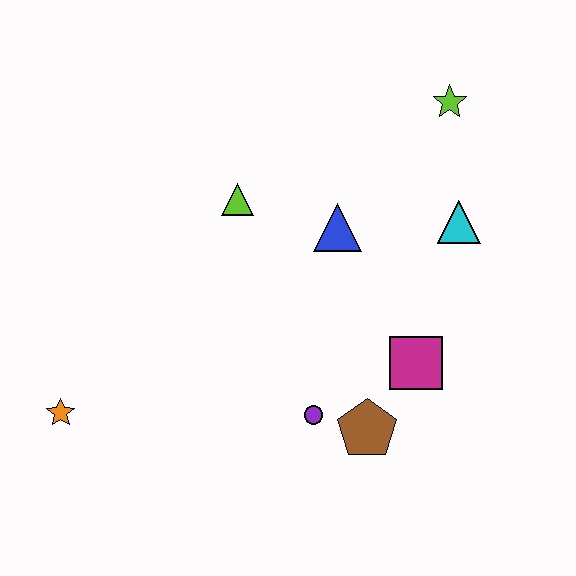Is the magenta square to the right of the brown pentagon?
Yes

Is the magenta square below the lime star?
Yes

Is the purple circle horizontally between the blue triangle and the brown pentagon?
No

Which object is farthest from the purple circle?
The lime star is farthest from the purple circle.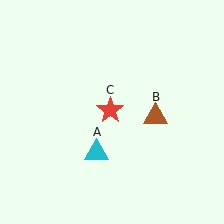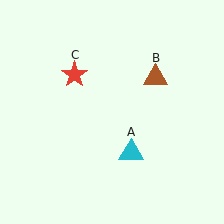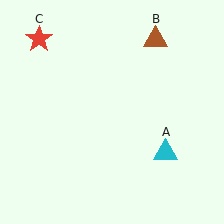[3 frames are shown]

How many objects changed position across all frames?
3 objects changed position: cyan triangle (object A), brown triangle (object B), red star (object C).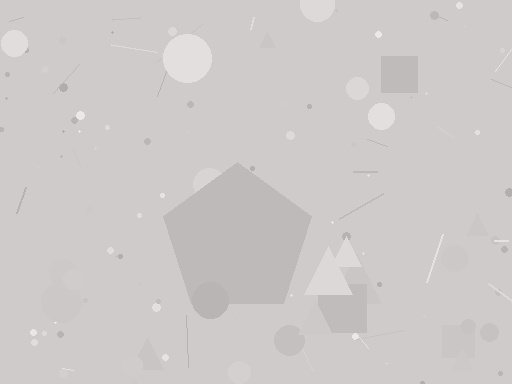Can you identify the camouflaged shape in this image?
The camouflaged shape is a pentagon.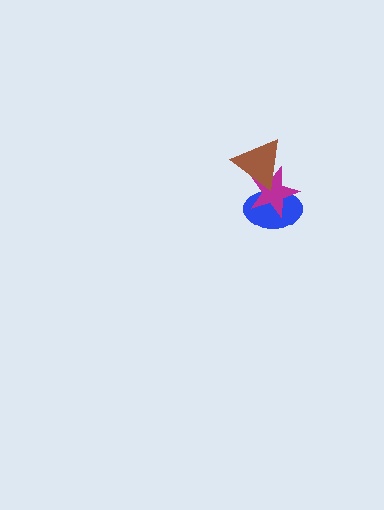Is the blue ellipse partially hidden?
Yes, it is partially covered by another shape.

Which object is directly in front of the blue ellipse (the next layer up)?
The magenta star is directly in front of the blue ellipse.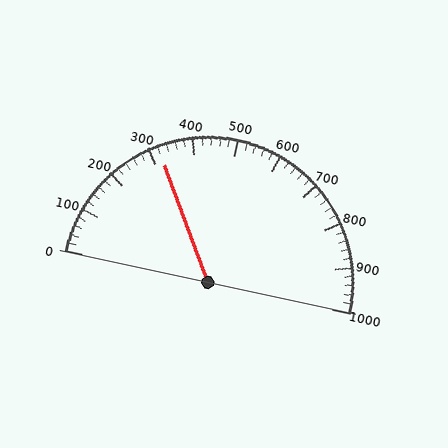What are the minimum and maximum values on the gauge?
The gauge ranges from 0 to 1000.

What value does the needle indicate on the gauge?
The needle indicates approximately 320.